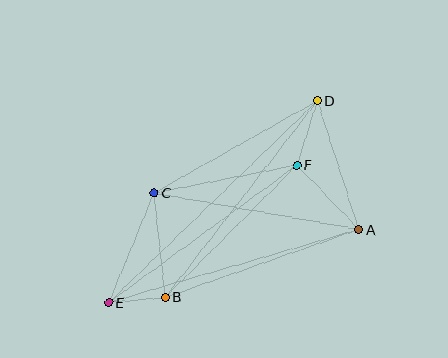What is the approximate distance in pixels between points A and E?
The distance between A and E is approximately 261 pixels.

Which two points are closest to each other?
Points B and E are closest to each other.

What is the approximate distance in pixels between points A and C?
The distance between A and C is approximately 208 pixels.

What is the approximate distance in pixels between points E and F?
The distance between E and F is approximately 233 pixels.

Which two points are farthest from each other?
Points D and E are farthest from each other.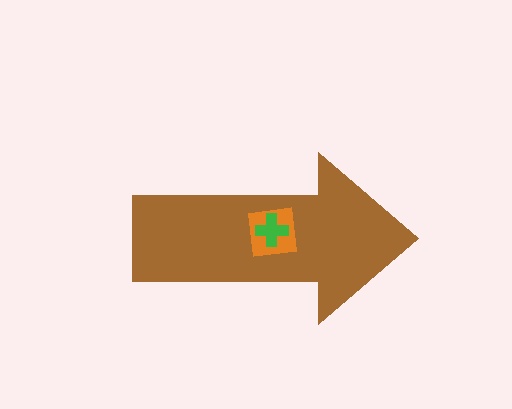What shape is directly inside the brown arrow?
The orange square.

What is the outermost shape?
The brown arrow.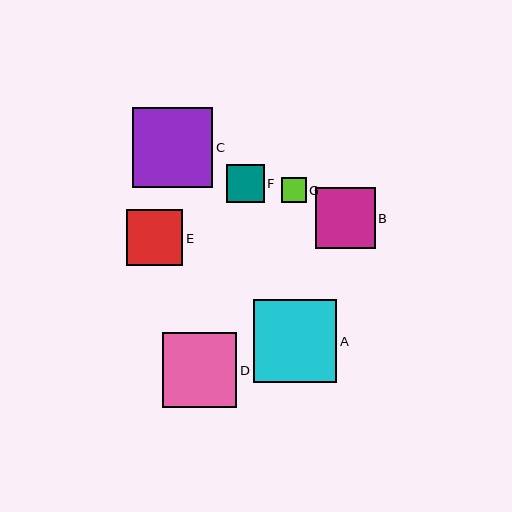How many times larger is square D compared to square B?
Square D is approximately 1.2 times the size of square B.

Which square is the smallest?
Square G is the smallest with a size of approximately 25 pixels.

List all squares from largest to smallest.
From largest to smallest: A, C, D, B, E, F, G.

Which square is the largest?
Square A is the largest with a size of approximately 84 pixels.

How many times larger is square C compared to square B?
Square C is approximately 1.3 times the size of square B.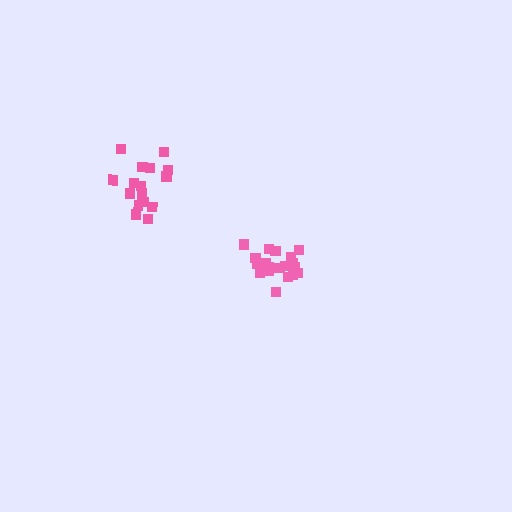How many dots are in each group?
Group 1: 20 dots, Group 2: 17 dots (37 total).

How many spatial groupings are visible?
There are 2 spatial groupings.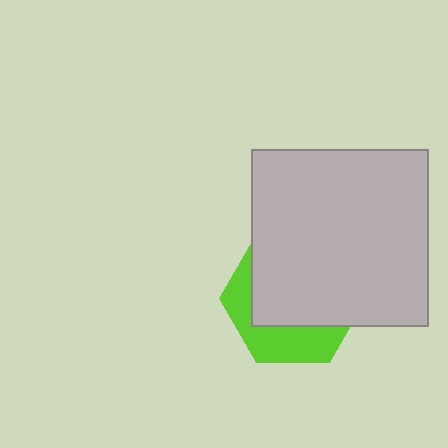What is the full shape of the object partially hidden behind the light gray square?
The partially hidden object is a lime hexagon.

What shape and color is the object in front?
The object in front is a light gray square.